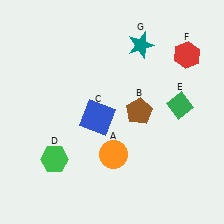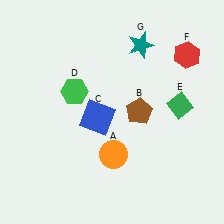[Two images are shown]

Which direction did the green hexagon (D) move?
The green hexagon (D) moved up.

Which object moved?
The green hexagon (D) moved up.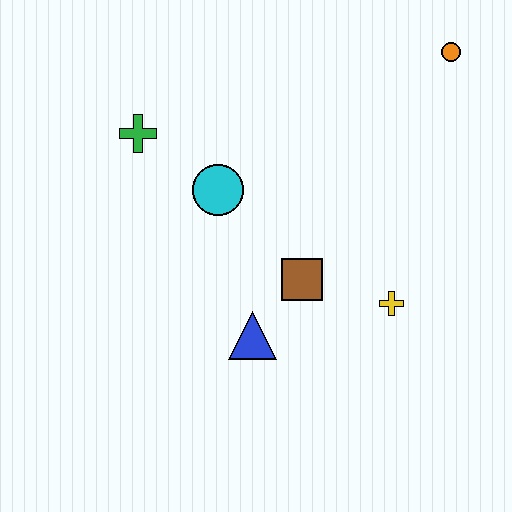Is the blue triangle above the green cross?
No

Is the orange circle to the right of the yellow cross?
Yes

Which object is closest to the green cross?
The cyan circle is closest to the green cross.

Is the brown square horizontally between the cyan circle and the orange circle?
Yes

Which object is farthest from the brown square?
The orange circle is farthest from the brown square.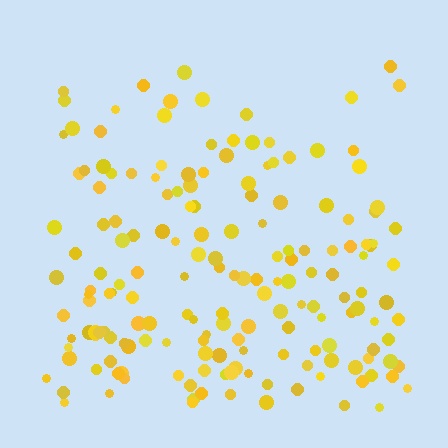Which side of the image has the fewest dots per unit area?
The top.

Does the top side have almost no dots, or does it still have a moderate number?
Still a moderate number, just noticeably fewer than the bottom.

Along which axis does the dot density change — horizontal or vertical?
Vertical.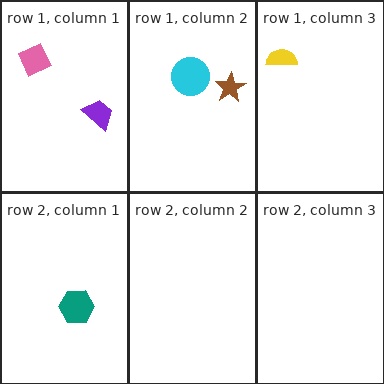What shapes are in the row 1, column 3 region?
The yellow semicircle.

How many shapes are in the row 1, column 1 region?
2.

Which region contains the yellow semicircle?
The row 1, column 3 region.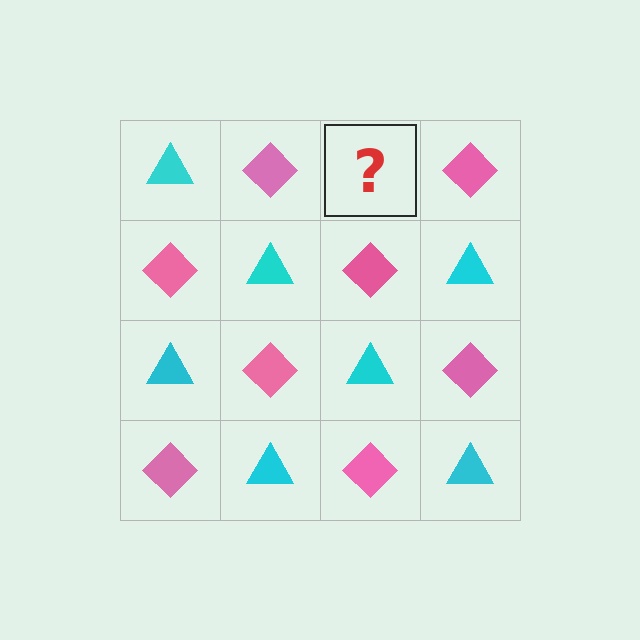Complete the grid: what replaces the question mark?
The question mark should be replaced with a cyan triangle.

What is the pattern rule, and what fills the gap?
The rule is that it alternates cyan triangle and pink diamond in a checkerboard pattern. The gap should be filled with a cyan triangle.